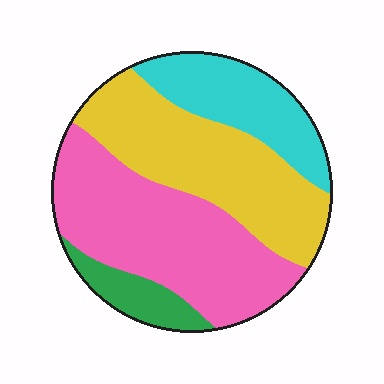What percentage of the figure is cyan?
Cyan takes up about one fifth (1/5) of the figure.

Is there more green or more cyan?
Cyan.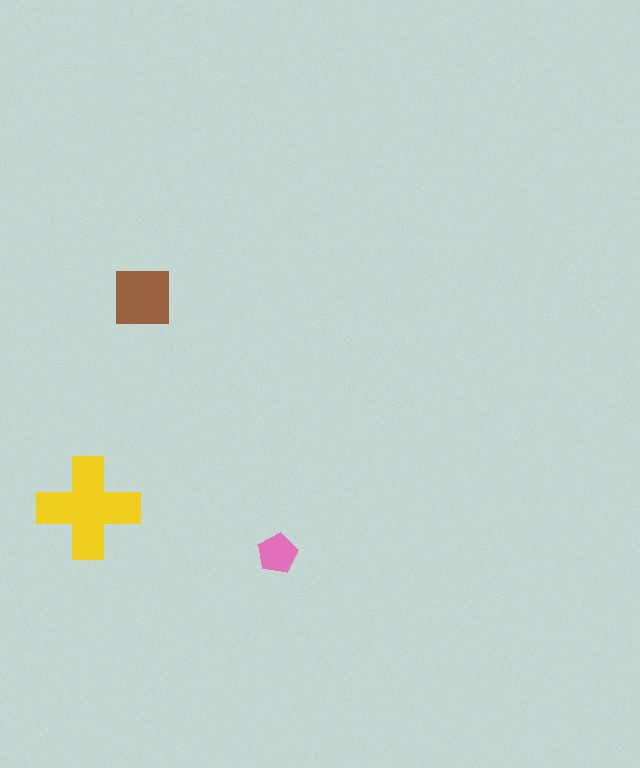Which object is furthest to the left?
The yellow cross is leftmost.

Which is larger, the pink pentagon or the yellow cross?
The yellow cross.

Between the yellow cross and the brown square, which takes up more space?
The yellow cross.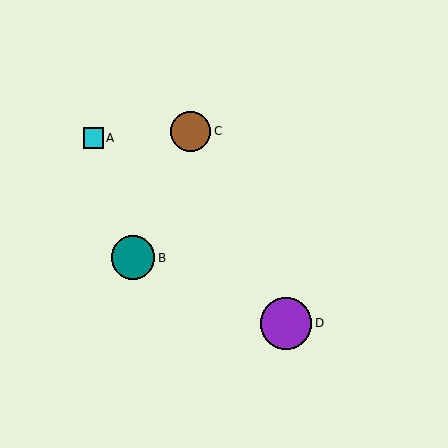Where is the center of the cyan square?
The center of the cyan square is at (93, 138).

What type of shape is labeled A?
Shape A is a cyan square.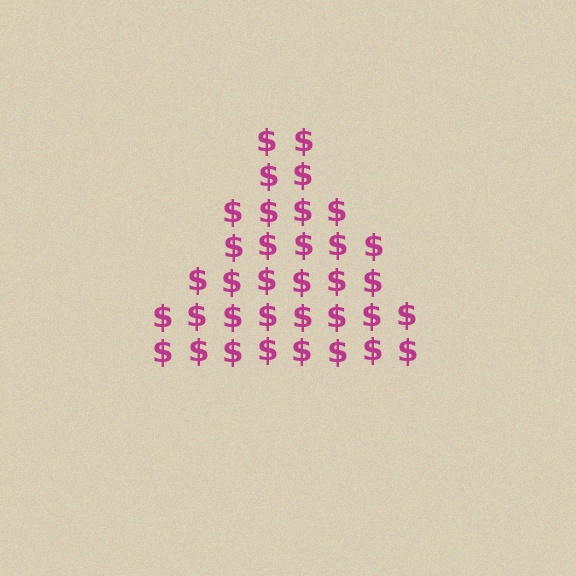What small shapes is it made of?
It is made of small dollar signs.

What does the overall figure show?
The overall figure shows a triangle.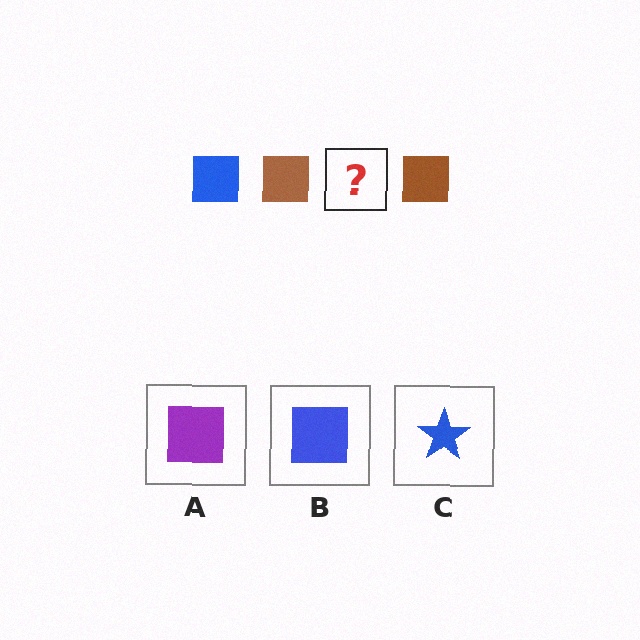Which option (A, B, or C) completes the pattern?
B.